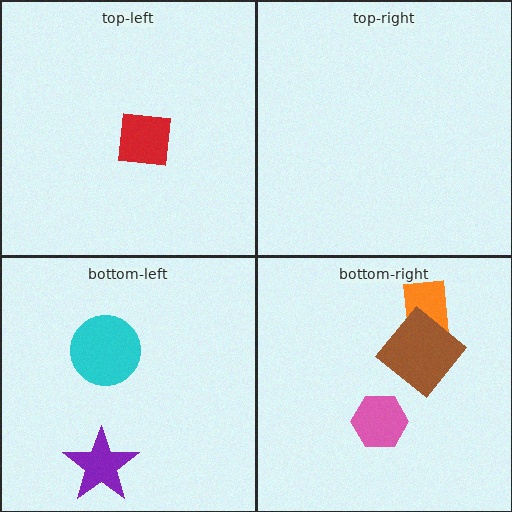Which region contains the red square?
The top-left region.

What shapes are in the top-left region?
The red square.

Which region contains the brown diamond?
The bottom-right region.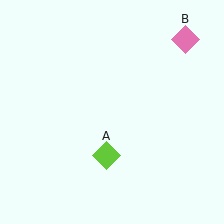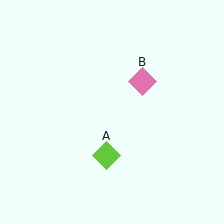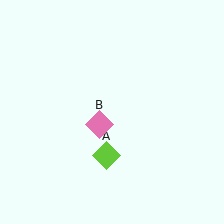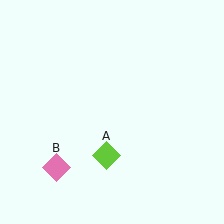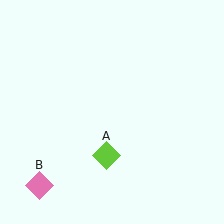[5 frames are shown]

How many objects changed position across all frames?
1 object changed position: pink diamond (object B).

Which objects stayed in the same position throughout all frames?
Lime diamond (object A) remained stationary.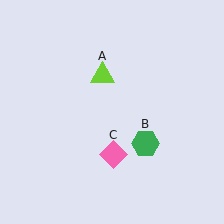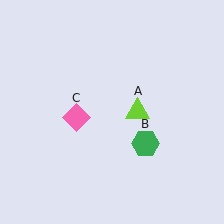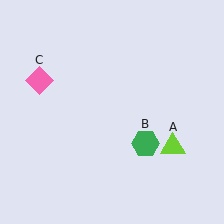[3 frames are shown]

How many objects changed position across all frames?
2 objects changed position: lime triangle (object A), pink diamond (object C).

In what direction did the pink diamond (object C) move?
The pink diamond (object C) moved up and to the left.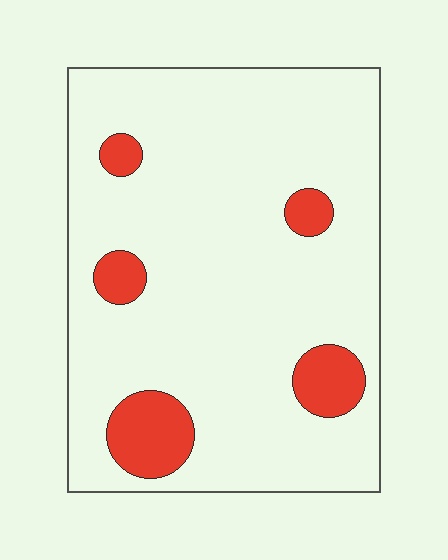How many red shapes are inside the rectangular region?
5.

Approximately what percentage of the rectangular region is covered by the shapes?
Approximately 10%.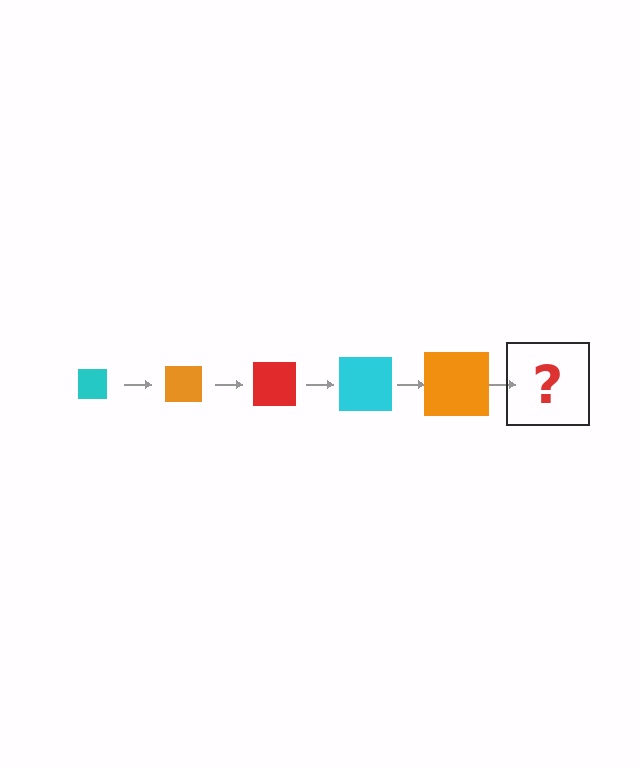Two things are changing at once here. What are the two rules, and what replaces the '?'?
The two rules are that the square grows larger each step and the color cycles through cyan, orange, and red. The '?' should be a red square, larger than the previous one.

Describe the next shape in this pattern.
It should be a red square, larger than the previous one.